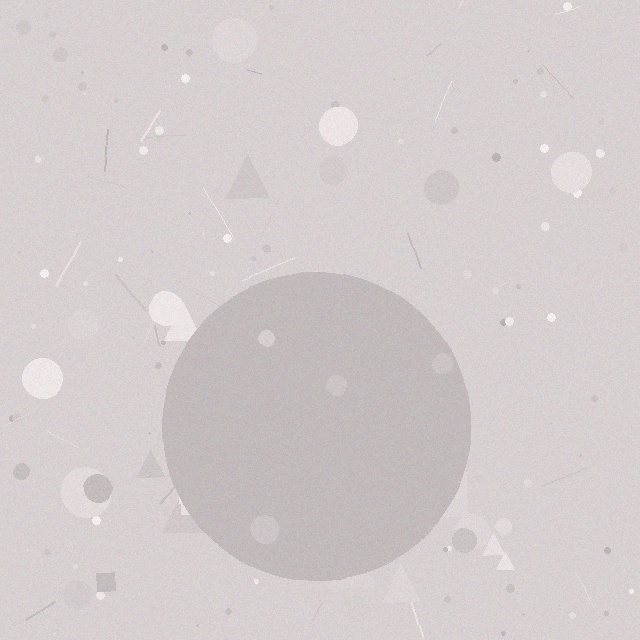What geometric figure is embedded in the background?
A circle is embedded in the background.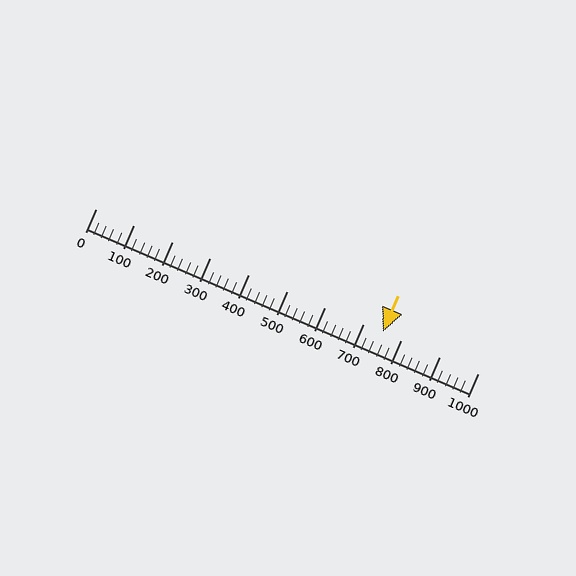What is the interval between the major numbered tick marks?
The major tick marks are spaced 100 units apart.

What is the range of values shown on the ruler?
The ruler shows values from 0 to 1000.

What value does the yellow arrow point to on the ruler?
The yellow arrow points to approximately 751.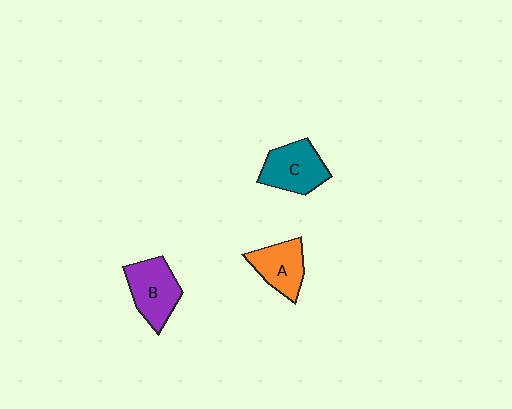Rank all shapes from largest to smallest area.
From largest to smallest: C (teal), B (purple), A (orange).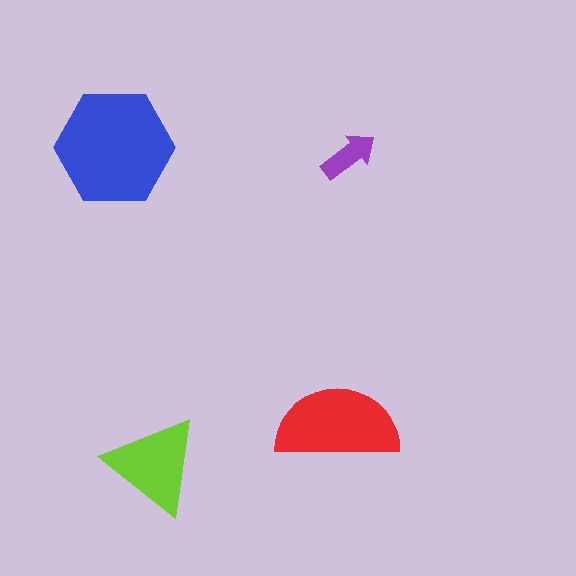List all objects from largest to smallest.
The blue hexagon, the red semicircle, the lime triangle, the purple arrow.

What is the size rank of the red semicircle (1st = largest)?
2nd.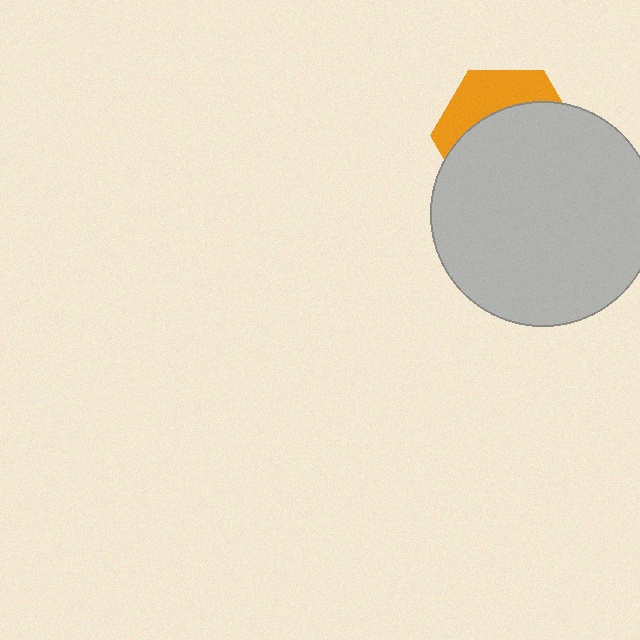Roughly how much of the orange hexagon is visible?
A small part of it is visible (roughly 33%).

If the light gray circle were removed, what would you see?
You would see the complete orange hexagon.